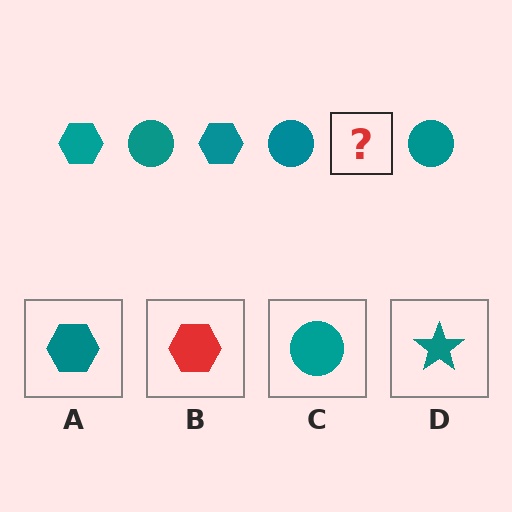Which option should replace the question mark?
Option A.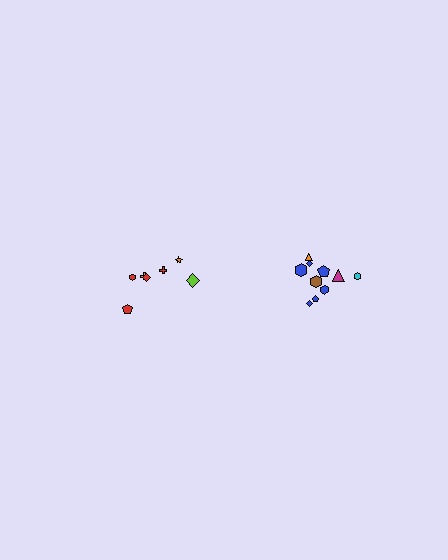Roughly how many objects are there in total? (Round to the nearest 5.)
Roughly 15 objects in total.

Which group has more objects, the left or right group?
The right group.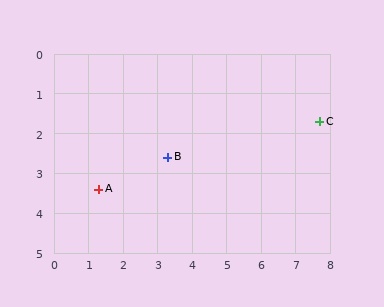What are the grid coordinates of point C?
Point C is at approximately (7.7, 1.7).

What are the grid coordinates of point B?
Point B is at approximately (3.3, 2.6).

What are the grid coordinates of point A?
Point A is at approximately (1.3, 3.4).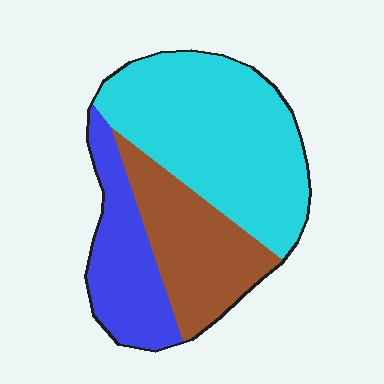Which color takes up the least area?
Blue, at roughly 25%.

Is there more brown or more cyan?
Cyan.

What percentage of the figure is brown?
Brown takes up about one quarter (1/4) of the figure.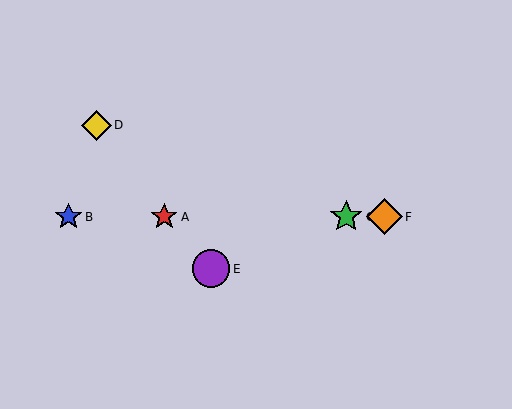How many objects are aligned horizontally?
4 objects (A, B, C, F) are aligned horizontally.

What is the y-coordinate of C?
Object C is at y≈217.